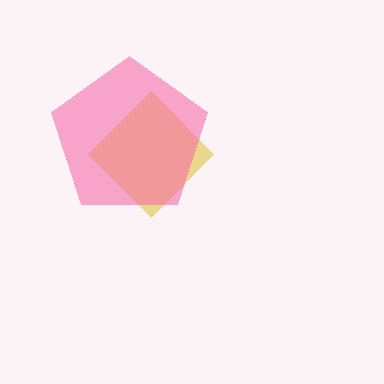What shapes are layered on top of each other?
The layered shapes are: a yellow diamond, a pink pentagon.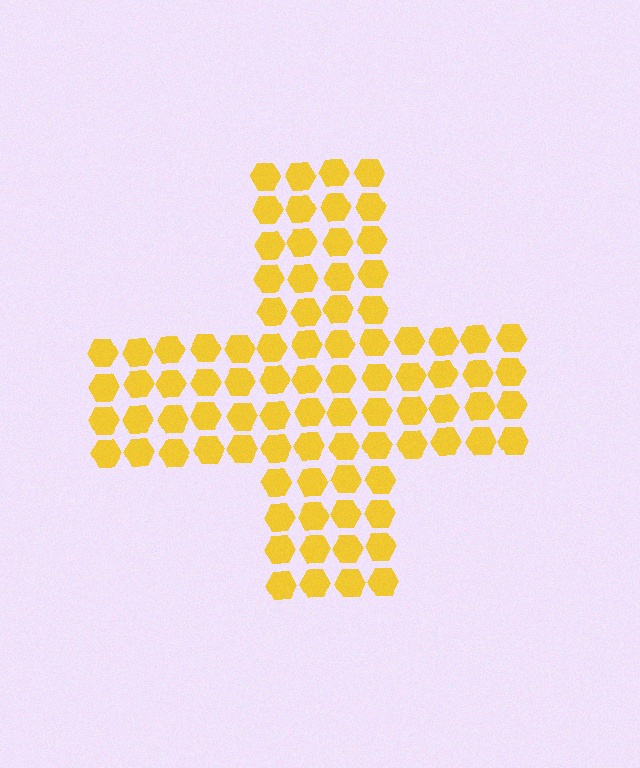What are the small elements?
The small elements are hexagons.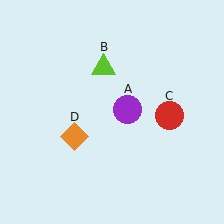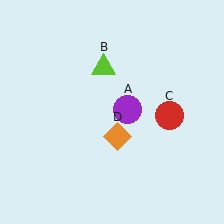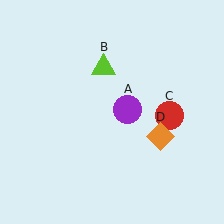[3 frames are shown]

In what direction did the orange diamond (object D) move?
The orange diamond (object D) moved right.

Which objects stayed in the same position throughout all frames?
Purple circle (object A) and lime triangle (object B) and red circle (object C) remained stationary.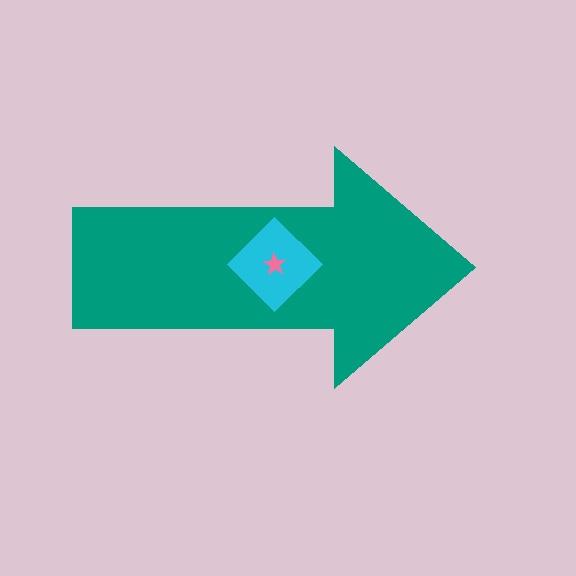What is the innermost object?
The pink star.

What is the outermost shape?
The teal arrow.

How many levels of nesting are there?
3.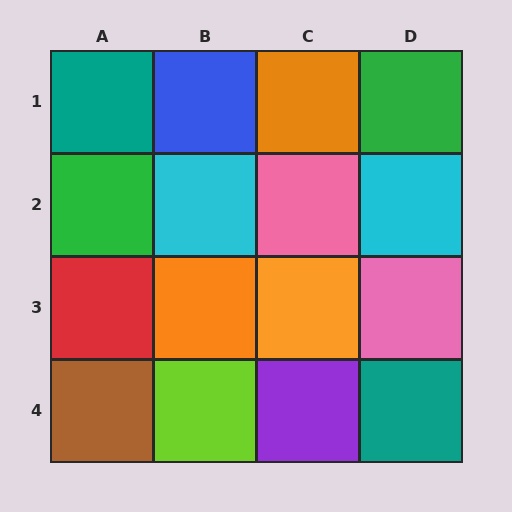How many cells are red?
1 cell is red.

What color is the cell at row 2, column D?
Cyan.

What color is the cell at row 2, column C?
Pink.